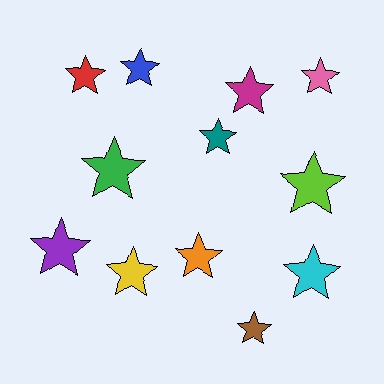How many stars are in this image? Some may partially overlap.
There are 12 stars.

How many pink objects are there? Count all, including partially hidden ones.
There is 1 pink object.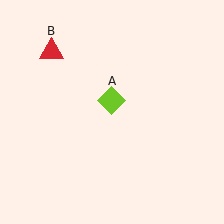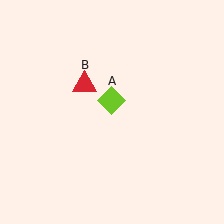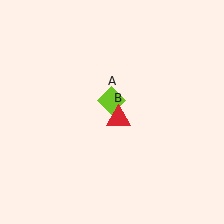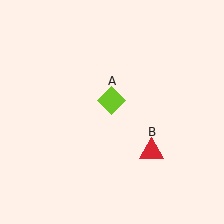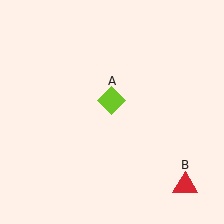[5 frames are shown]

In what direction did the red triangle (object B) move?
The red triangle (object B) moved down and to the right.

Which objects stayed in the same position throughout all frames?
Lime diamond (object A) remained stationary.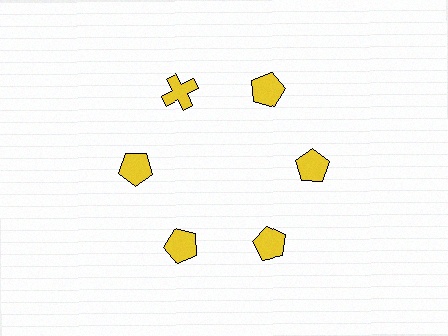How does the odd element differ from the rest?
It has a different shape: cross instead of pentagon.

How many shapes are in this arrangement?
There are 6 shapes arranged in a ring pattern.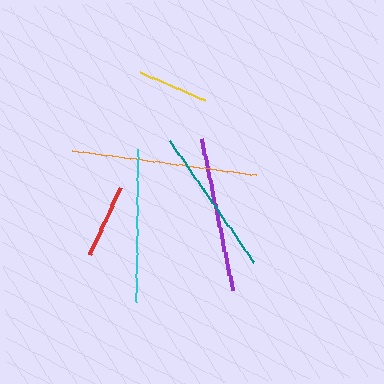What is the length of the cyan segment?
The cyan segment is approximately 154 pixels long.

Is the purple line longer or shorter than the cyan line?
The purple line is longer than the cyan line.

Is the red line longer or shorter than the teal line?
The teal line is longer than the red line.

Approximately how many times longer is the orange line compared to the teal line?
The orange line is approximately 1.3 times the length of the teal line.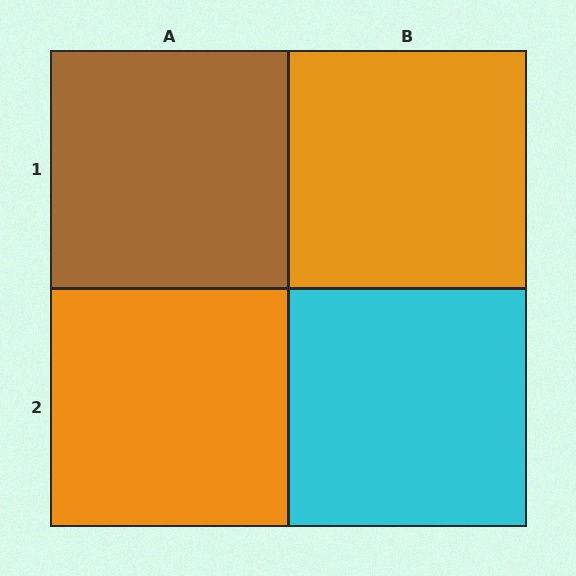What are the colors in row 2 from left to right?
Orange, cyan.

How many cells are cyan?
1 cell is cyan.